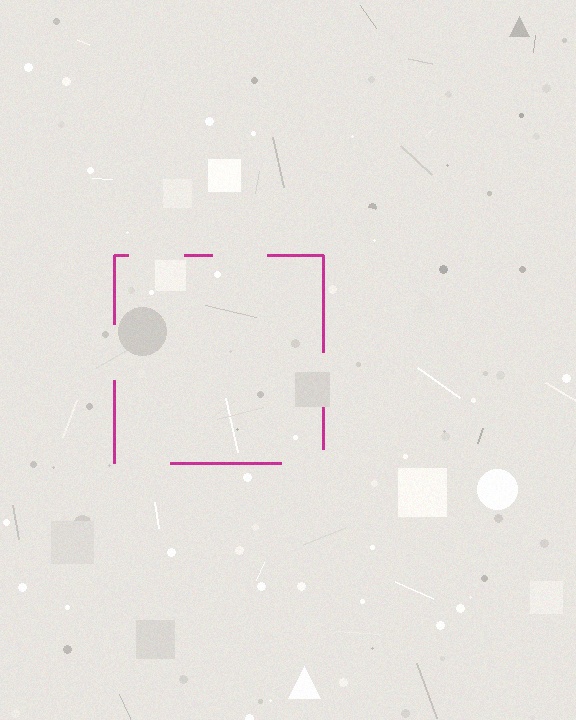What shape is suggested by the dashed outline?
The dashed outline suggests a square.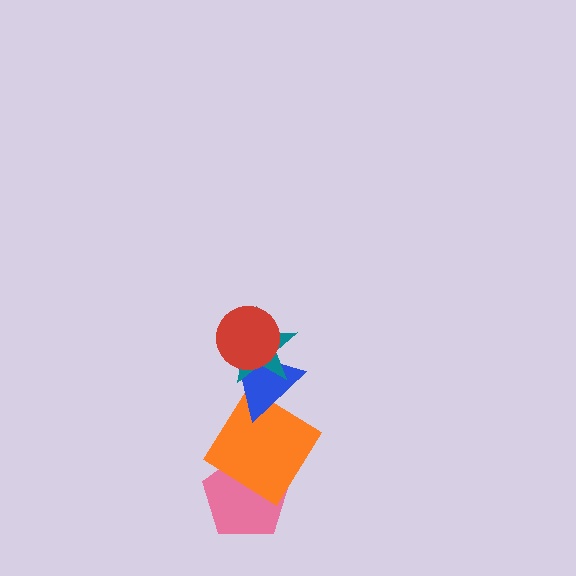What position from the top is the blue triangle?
The blue triangle is 3rd from the top.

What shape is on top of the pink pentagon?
The orange diamond is on top of the pink pentagon.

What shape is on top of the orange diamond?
The blue triangle is on top of the orange diamond.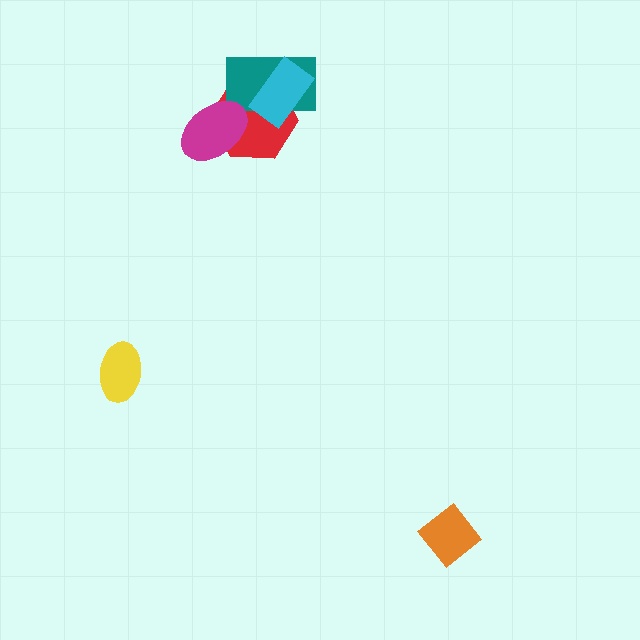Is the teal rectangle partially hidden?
Yes, it is partially covered by another shape.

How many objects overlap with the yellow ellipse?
0 objects overlap with the yellow ellipse.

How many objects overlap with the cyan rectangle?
2 objects overlap with the cyan rectangle.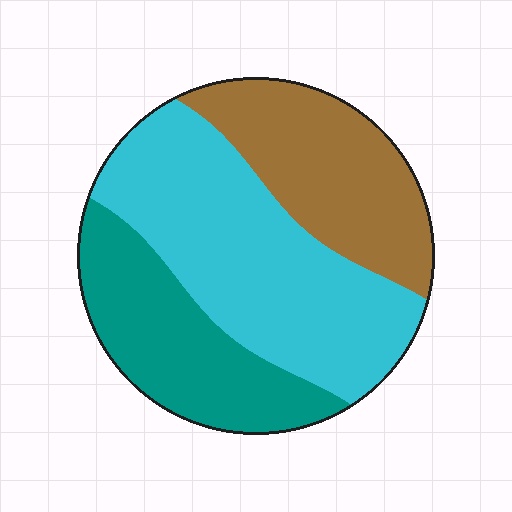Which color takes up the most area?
Cyan, at roughly 45%.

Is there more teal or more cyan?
Cyan.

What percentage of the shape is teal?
Teal takes up about one quarter (1/4) of the shape.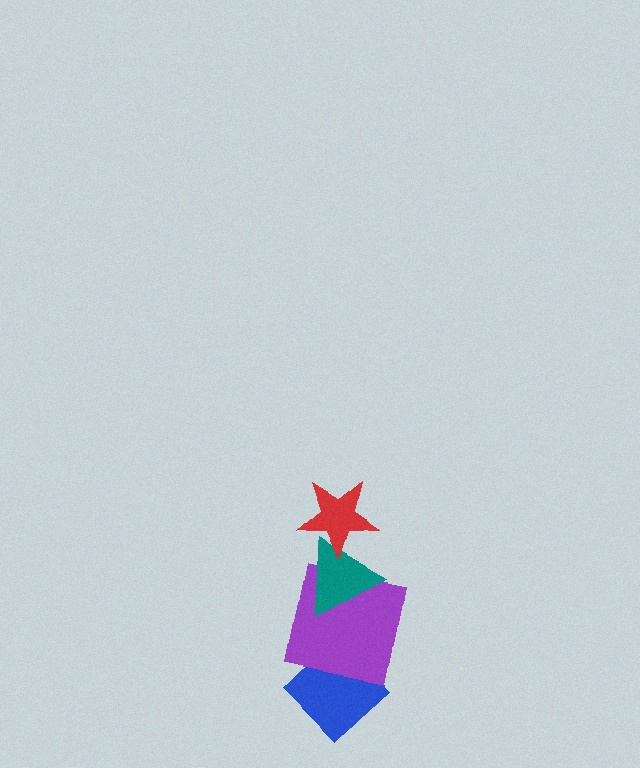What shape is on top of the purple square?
The teal triangle is on top of the purple square.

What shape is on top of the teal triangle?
The red star is on top of the teal triangle.